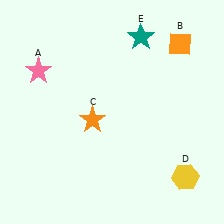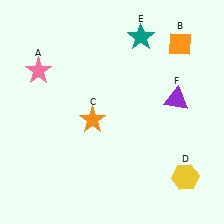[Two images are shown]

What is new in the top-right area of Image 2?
A purple triangle (F) was added in the top-right area of Image 2.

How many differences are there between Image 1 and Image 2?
There is 1 difference between the two images.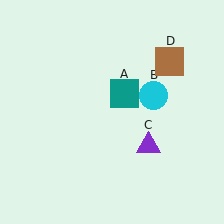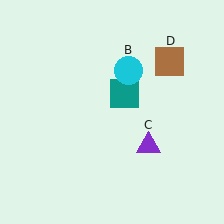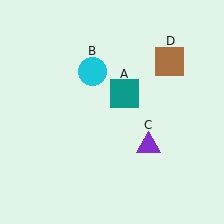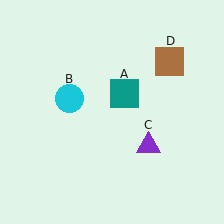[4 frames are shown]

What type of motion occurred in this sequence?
The cyan circle (object B) rotated counterclockwise around the center of the scene.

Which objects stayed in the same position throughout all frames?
Teal square (object A) and purple triangle (object C) and brown square (object D) remained stationary.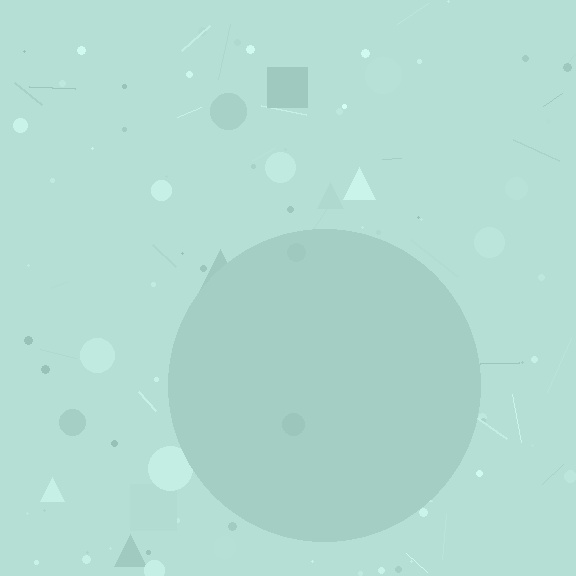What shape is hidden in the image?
A circle is hidden in the image.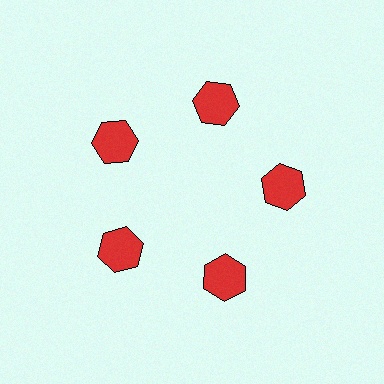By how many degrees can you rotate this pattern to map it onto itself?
The pattern maps onto itself every 72 degrees of rotation.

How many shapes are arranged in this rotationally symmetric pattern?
There are 5 shapes, arranged in 5 groups of 1.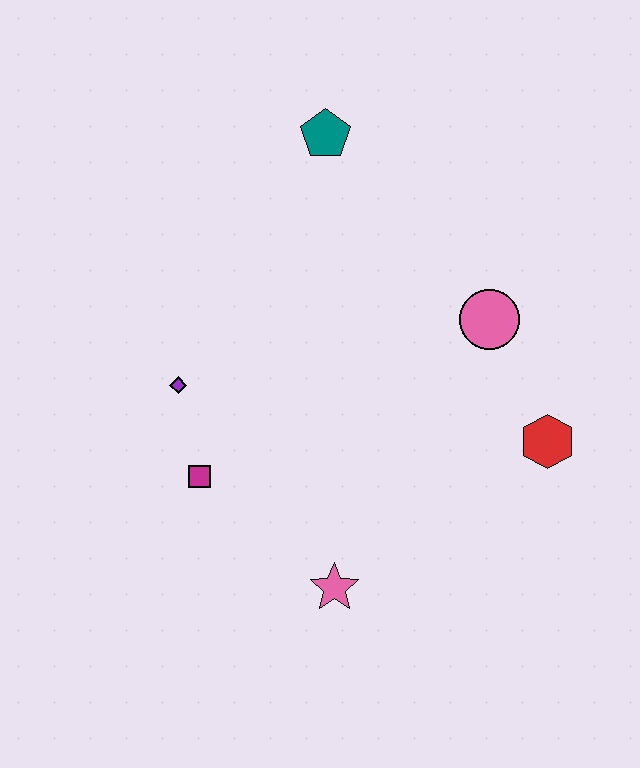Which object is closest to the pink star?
The magenta square is closest to the pink star.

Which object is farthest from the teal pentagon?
The pink star is farthest from the teal pentagon.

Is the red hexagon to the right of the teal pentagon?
Yes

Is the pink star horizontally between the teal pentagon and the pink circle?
Yes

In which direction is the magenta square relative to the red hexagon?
The magenta square is to the left of the red hexagon.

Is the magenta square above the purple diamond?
No